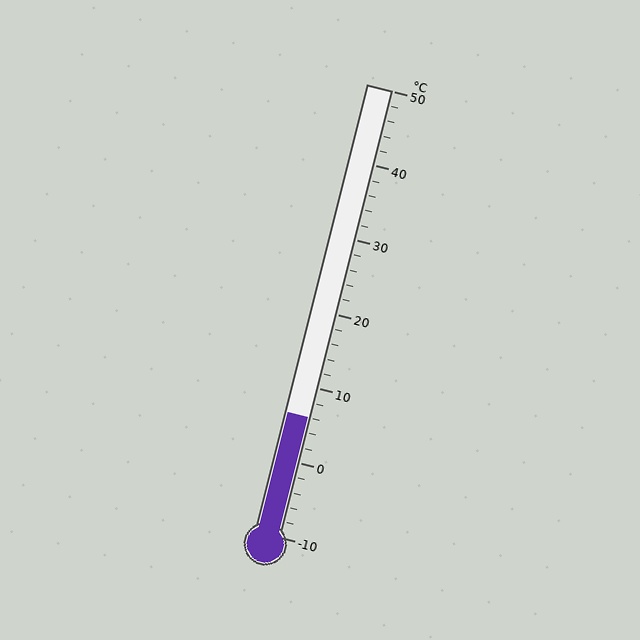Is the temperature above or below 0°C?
The temperature is above 0°C.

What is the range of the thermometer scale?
The thermometer scale ranges from -10°C to 50°C.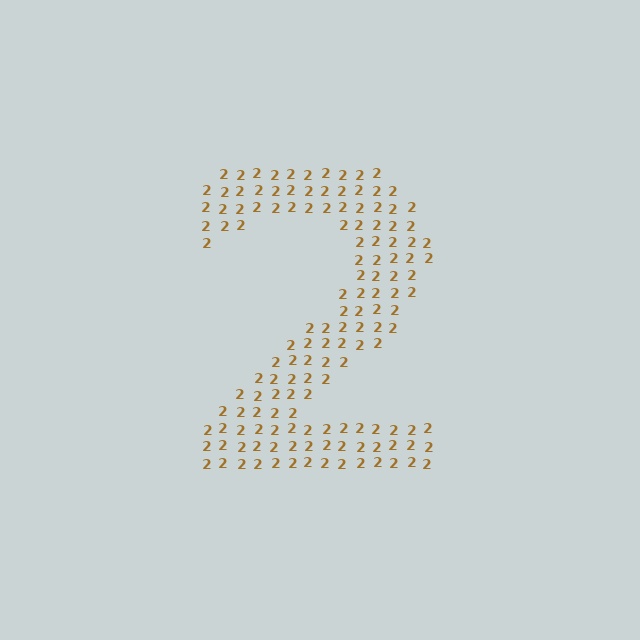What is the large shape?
The large shape is the digit 2.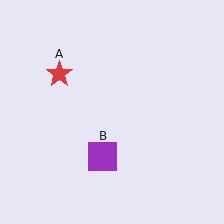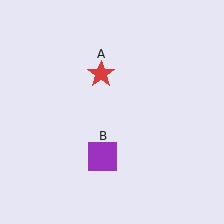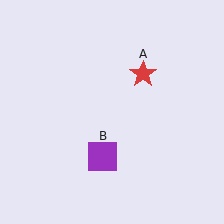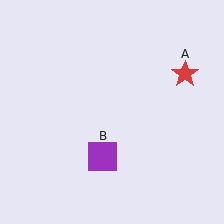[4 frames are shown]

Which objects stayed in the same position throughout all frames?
Purple square (object B) remained stationary.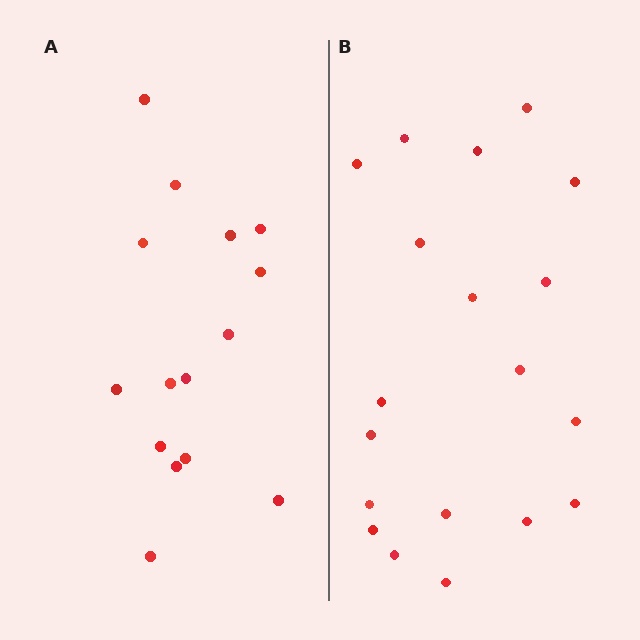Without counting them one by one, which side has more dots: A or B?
Region B (the right region) has more dots.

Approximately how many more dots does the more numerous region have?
Region B has about 4 more dots than region A.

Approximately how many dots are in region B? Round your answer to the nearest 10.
About 20 dots. (The exact count is 19, which rounds to 20.)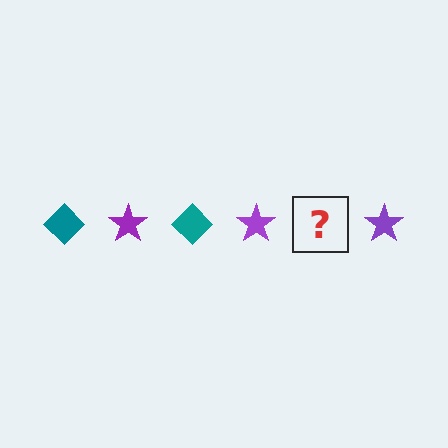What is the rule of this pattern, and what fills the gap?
The rule is that the pattern alternates between teal diamond and purple star. The gap should be filled with a teal diamond.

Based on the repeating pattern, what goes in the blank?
The blank should be a teal diamond.